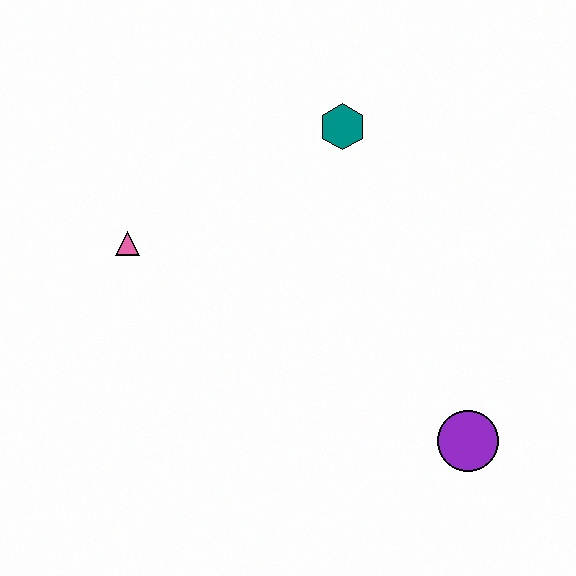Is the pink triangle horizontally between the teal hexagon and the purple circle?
No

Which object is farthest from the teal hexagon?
The purple circle is farthest from the teal hexagon.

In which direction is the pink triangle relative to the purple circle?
The pink triangle is to the left of the purple circle.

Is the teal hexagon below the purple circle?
No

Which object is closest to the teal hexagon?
The pink triangle is closest to the teal hexagon.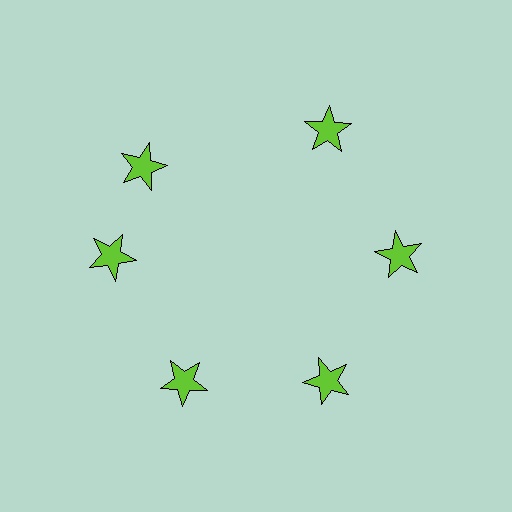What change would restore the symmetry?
The symmetry would be restored by rotating it back into even spacing with its neighbors so that all 6 stars sit at equal angles and equal distance from the center.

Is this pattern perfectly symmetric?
No. The 6 lime stars are arranged in a ring, but one element near the 11 o'clock position is rotated out of alignment along the ring, breaking the 6-fold rotational symmetry.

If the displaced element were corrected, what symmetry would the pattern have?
It would have 6-fold rotational symmetry — the pattern would map onto itself every 60 degrees.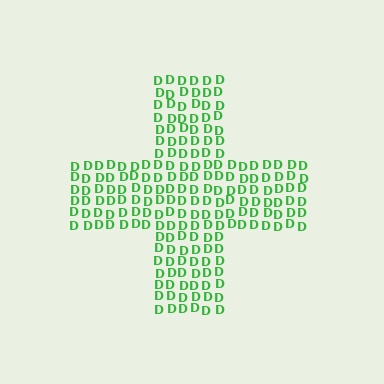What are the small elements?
The small elements are letter D's.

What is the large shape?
The large shape is a cross.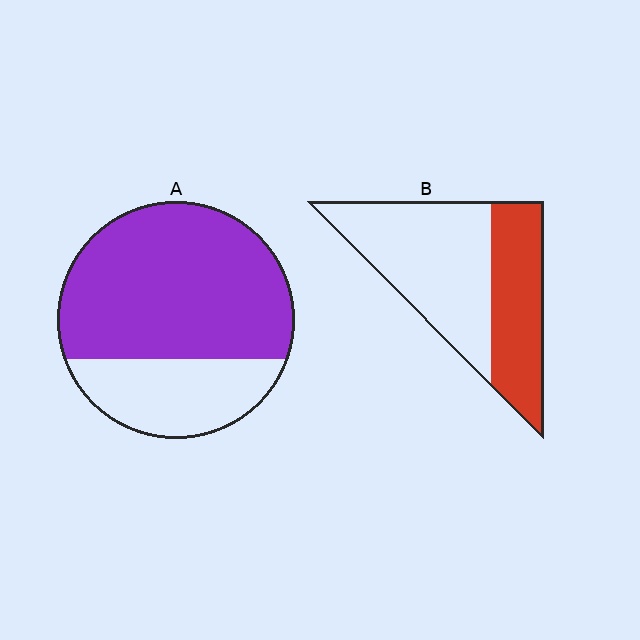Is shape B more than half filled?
No.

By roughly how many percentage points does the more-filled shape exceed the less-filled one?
By roughly 30 percentage points (A over B).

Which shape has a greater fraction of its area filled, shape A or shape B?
Shape A.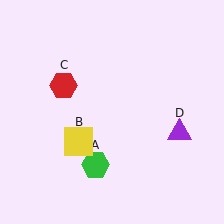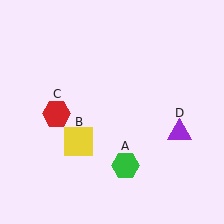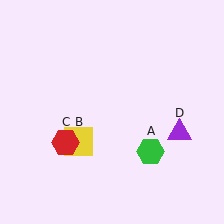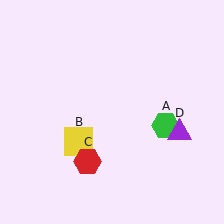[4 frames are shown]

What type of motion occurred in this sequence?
The green hexagon (object A), red hexagon (object C) rotated counterclockwise around the center of the scene.